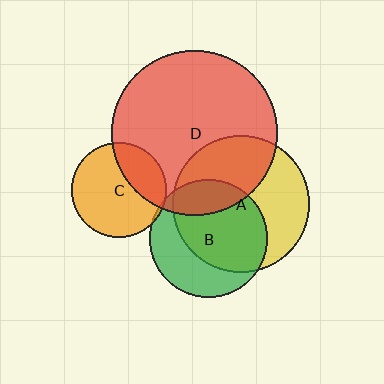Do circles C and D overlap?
Yes.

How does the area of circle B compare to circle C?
Approximately 1.5 times.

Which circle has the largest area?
Circle D (red).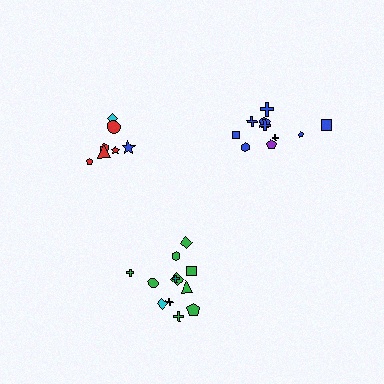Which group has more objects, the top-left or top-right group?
The top-right group.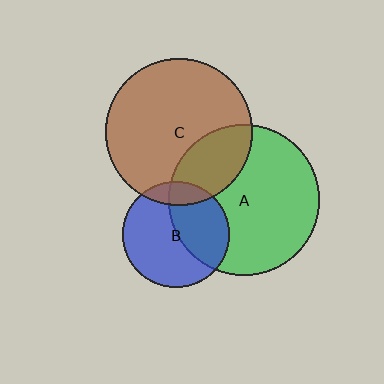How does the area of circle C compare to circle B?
Approximately 1.9 times.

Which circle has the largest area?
Circle A (green).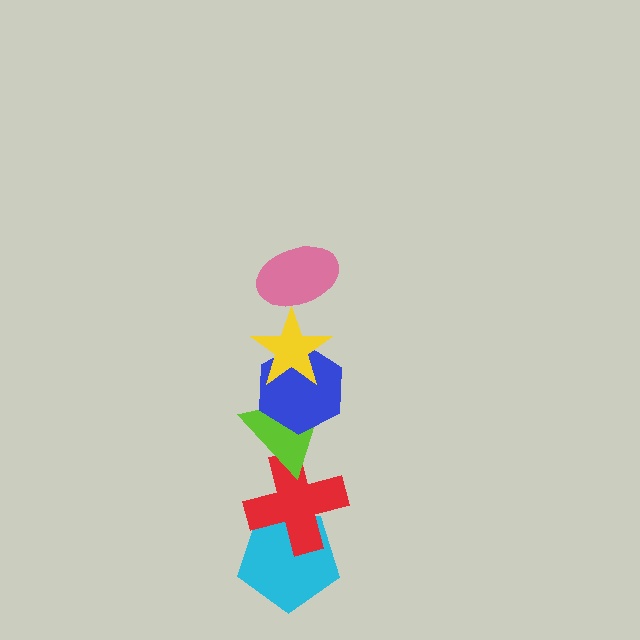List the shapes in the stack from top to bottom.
From top to bottom: the pink ellipse, the yellow star, the blue hexagon, the lime triangle, the red cross, the cyan pentagon.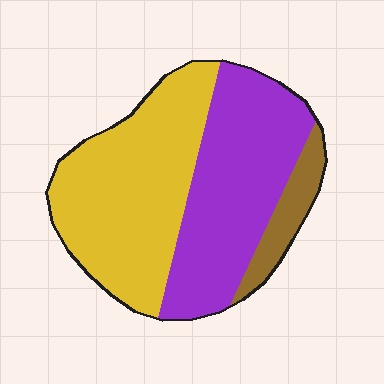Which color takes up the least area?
Brown, at roughly 10%.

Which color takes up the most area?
Yellow, at roughly 50%.